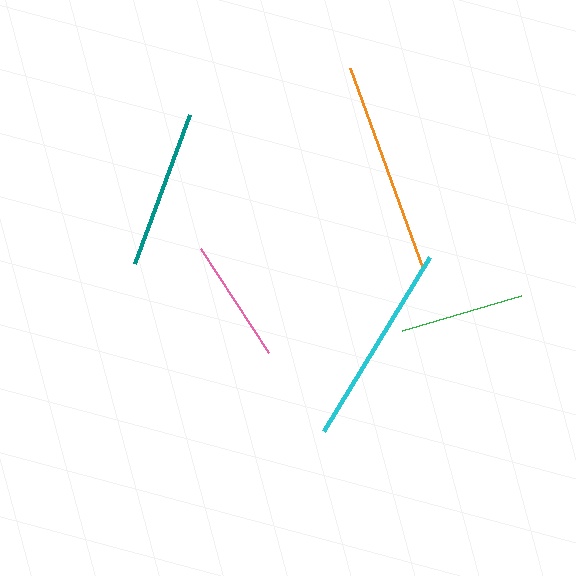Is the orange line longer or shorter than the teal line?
The orange line is longer than the teal line.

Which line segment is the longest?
The orange line is the longest at approximately 214 pixels.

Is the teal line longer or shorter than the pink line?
The teal line is longer than the pink line.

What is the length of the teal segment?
The teal segment is approximately 158 pixels long.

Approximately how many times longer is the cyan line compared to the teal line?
The cyan line is approximately 1.3 times the length of the teal line.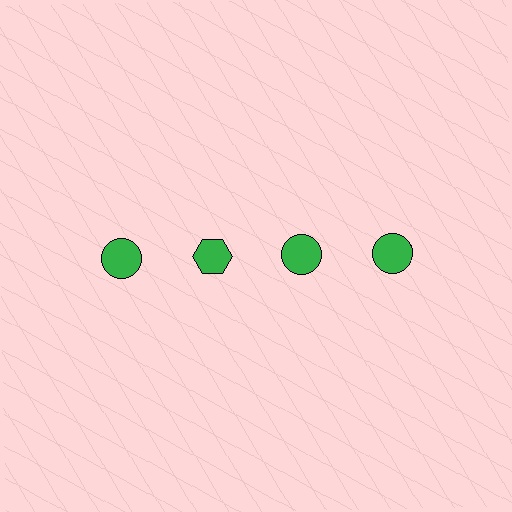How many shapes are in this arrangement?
There are 4 shapes arranged in a grid pattern.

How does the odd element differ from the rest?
It has a different shape: hexagon instead of circle.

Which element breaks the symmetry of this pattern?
The green hexagon in the top row, second from left column breaks the symmetry. All other shapes are green circles.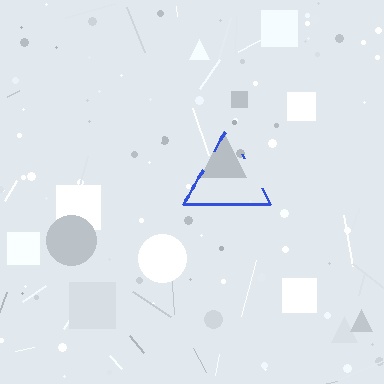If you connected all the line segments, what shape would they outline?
They would outline a triangle.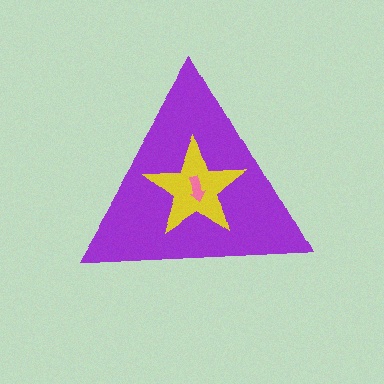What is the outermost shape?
The purple triangle.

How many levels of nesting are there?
3.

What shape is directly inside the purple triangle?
The yellow star.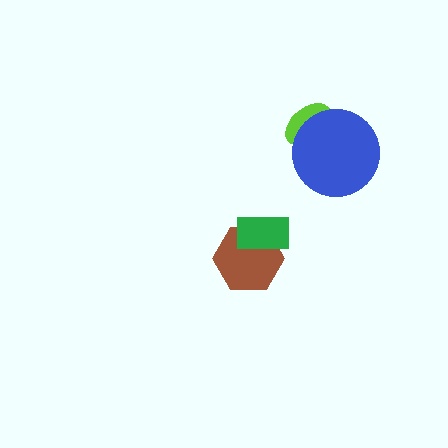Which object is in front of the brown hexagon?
The green rectangle is in front of the brown hexagon.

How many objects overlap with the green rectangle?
1 object overlaps with the green rectangle.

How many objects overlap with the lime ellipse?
1 object overlaps with the lime ellipse.